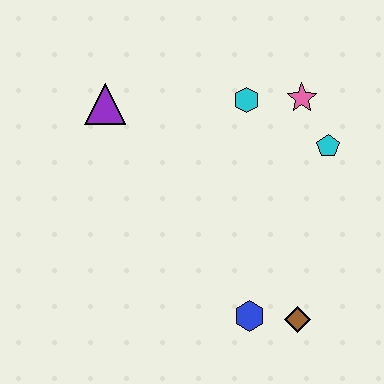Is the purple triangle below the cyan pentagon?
No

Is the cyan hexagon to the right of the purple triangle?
Yes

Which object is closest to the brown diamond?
The blue hexagon is closest to the brown diamond.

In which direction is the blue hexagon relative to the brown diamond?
The blue hexagon is to the left of the brown diamond.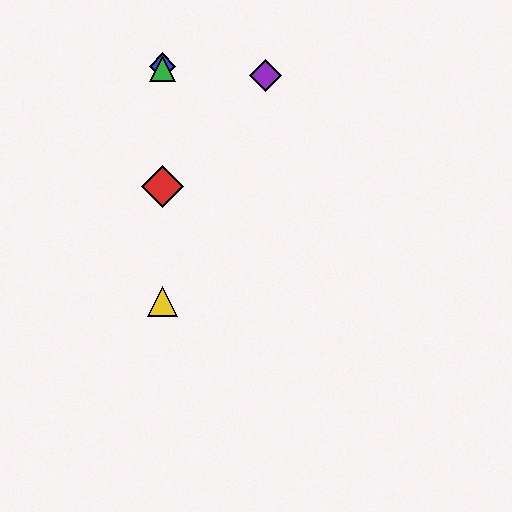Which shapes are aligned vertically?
The red diamond, the blue diamond, the green triangle, the yellow triangle are aligned vertically.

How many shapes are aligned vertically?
4 shapes (the red diamond, the blue diamond, the green triangle, the yellow triangle) are aligned vertically.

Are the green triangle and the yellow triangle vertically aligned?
Yes, both are at x≈162.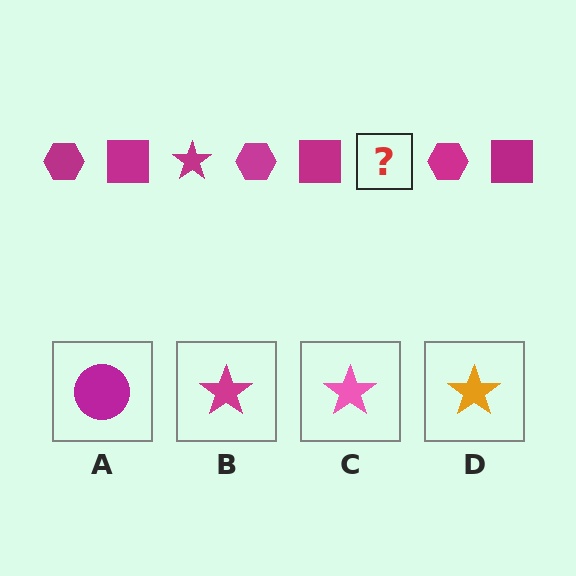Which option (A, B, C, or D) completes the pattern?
B.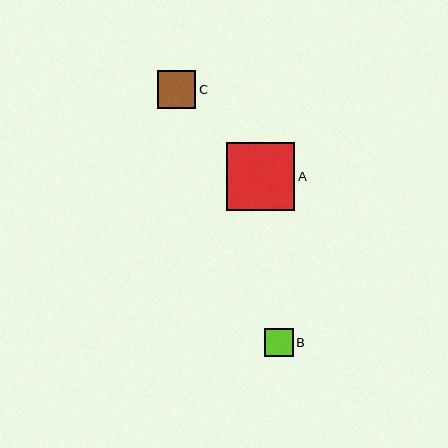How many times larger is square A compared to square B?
Square A is approximately 2.4 times the size of square B.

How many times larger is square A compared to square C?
Square A is approximately 1.8 times the size of square C.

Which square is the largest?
Square A is the largest with a size of approximately 69 pixels.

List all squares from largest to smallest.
From largest to smallest: A, C, B.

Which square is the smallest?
Square B is the smallest with a size of approximately 28 pixels.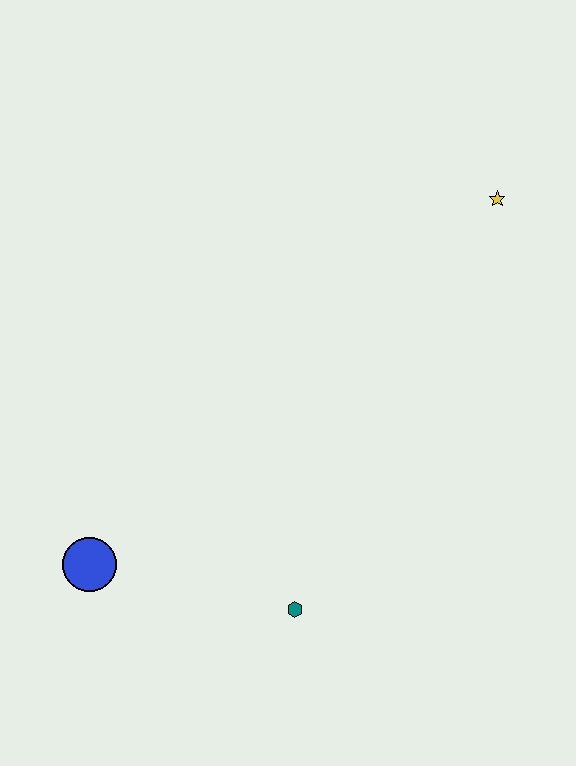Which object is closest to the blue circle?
The teal hexagon is closest to the blue circle.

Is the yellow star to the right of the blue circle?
Yes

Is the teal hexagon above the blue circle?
No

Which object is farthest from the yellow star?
The blue circle is farthest from the yellow star.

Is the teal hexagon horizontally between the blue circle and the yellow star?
Yes